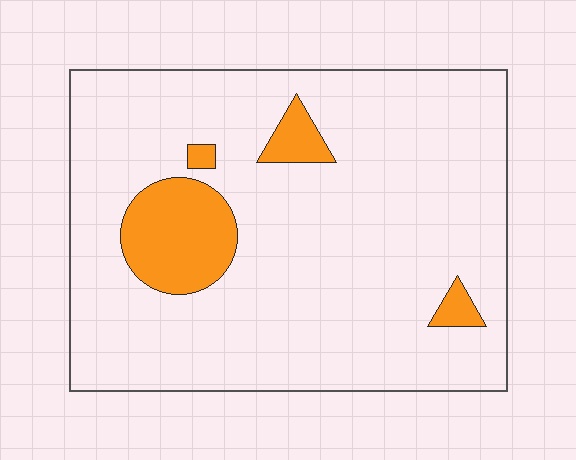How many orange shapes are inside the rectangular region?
4.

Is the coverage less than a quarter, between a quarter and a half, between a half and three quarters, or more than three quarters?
Less than a quarter.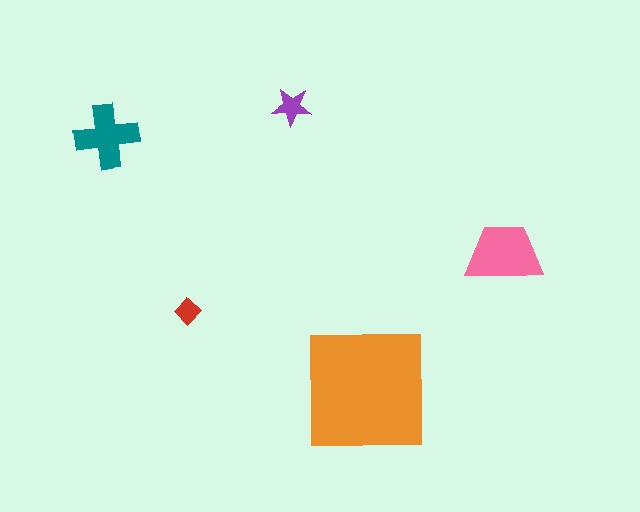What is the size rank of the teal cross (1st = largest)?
3rd.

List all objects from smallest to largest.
The red diamond, the purple star, the teal cross, the pink trapezoid, the orange square.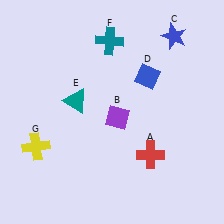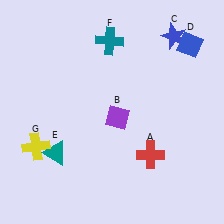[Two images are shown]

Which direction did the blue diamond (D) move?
The blue diamond (D) moved right.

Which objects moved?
The objects that moved are: the blue diamond (D), the teal triangle (E).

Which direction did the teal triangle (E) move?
The teal triangle (E) moved down.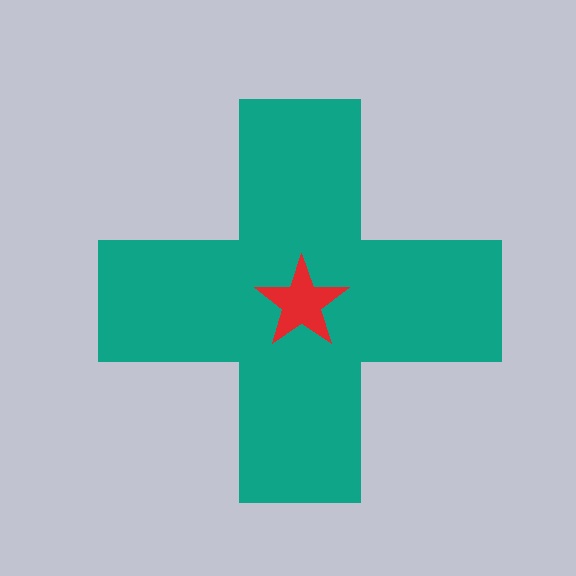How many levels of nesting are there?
2.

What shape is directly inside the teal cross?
The red star.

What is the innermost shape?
The red star.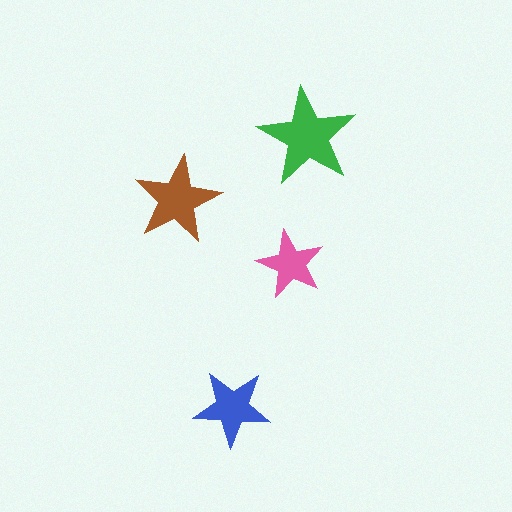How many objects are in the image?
There are 4 objects in the image.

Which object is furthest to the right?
The green star is rightmost.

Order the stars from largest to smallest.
the green one, the brown one, the blue one, the pink one.